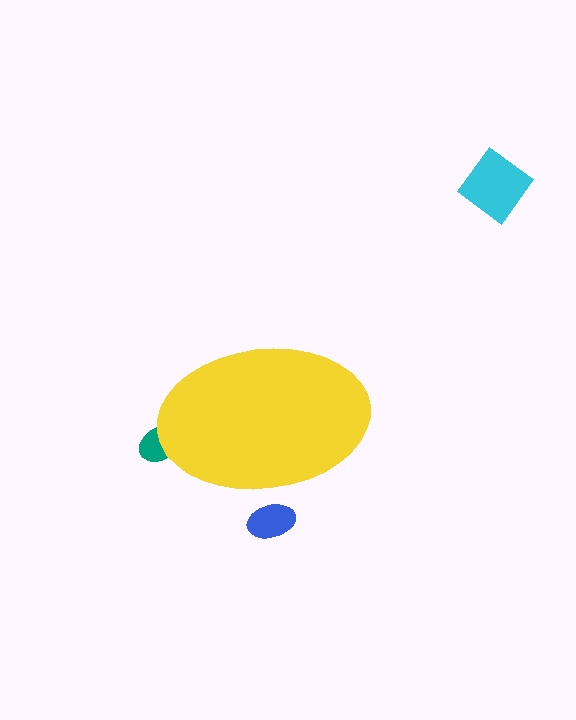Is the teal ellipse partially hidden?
Yes, the teal ellipse is partially hidden behind the yellow ellipse.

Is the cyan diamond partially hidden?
No, the cyan diamond is fully visible.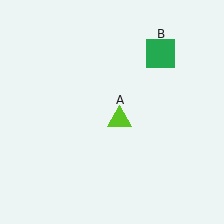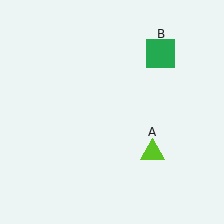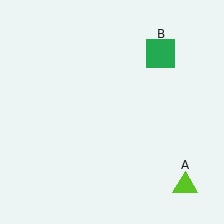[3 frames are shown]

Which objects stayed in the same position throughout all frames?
Green square (object B) remained stationary.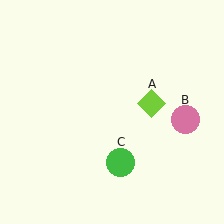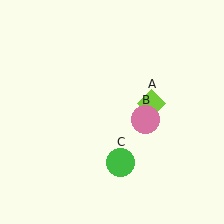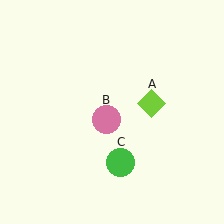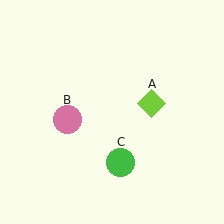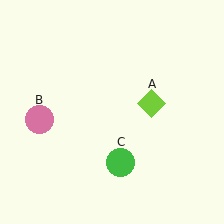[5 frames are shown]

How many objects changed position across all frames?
1 object changed position: pink circle (object B).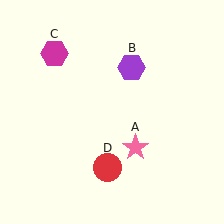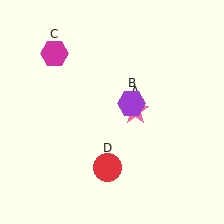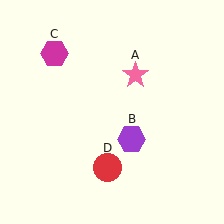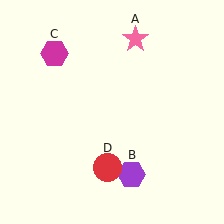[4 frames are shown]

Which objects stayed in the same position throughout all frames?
Magenta hexagon (object C) and red circle (object D) remained stationary.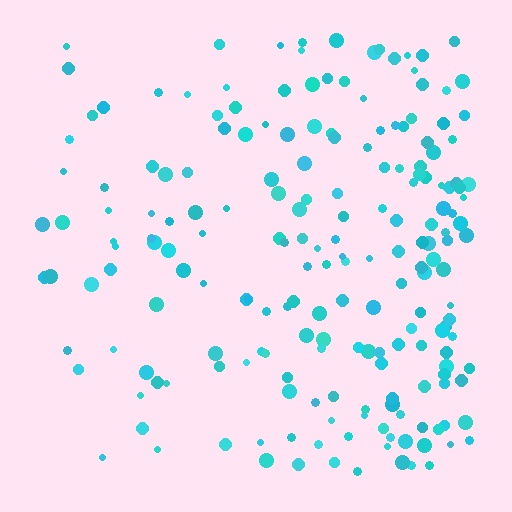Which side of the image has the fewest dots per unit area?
The left.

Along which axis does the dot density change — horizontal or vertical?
Horizontal.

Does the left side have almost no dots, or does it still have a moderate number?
Still a moderate number, just noticeably fewer than the right.